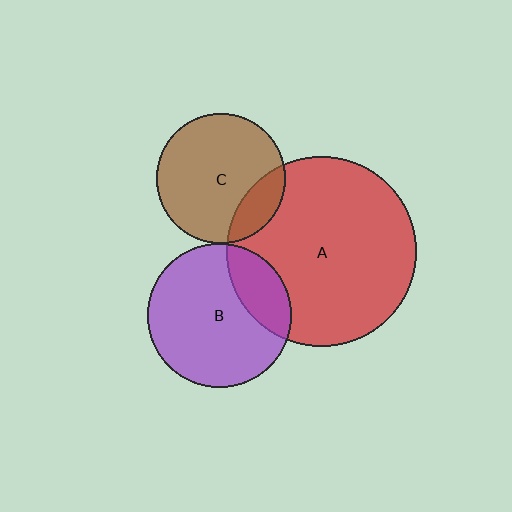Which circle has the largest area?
Circle A (red).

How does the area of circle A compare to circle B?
Approximately 1.7 times.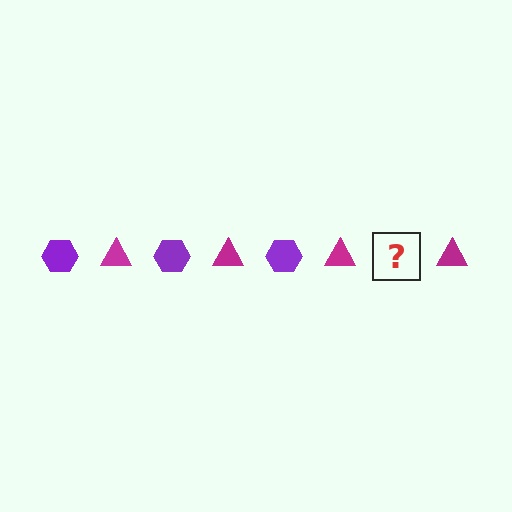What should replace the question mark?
The question mark should be replaced with a purple hexagon.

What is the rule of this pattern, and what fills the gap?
The rule is that the pattern alternates between purple hexagon and magenta triangle. The gap should be filled with a purple hexagon.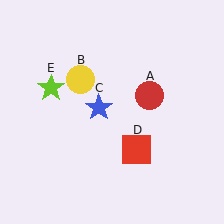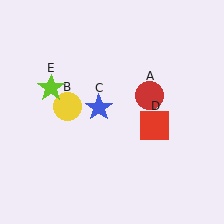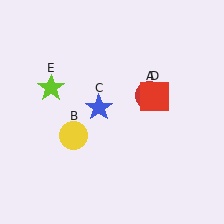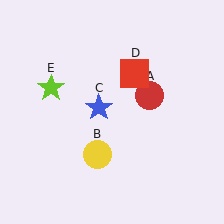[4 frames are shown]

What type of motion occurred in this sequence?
The yellow circle (object B), red square (object D) rotated counterclockwise around the center of the scene.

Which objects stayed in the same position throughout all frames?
Red circle (object A) and blue star (object C) and lime star (object E) remained stationary.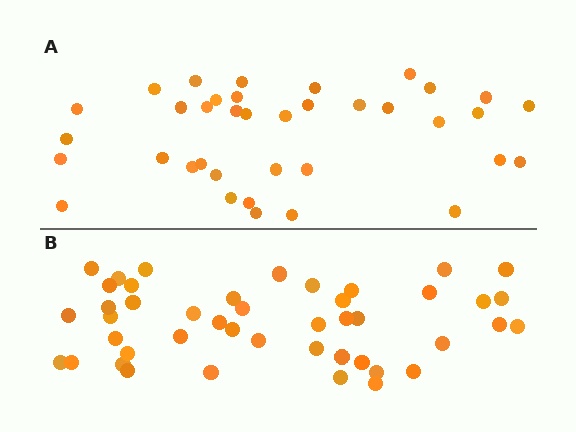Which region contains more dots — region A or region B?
Region B (the bottom region) has more dots.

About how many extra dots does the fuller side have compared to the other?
Region B has roughly 8 or so more dots than region A.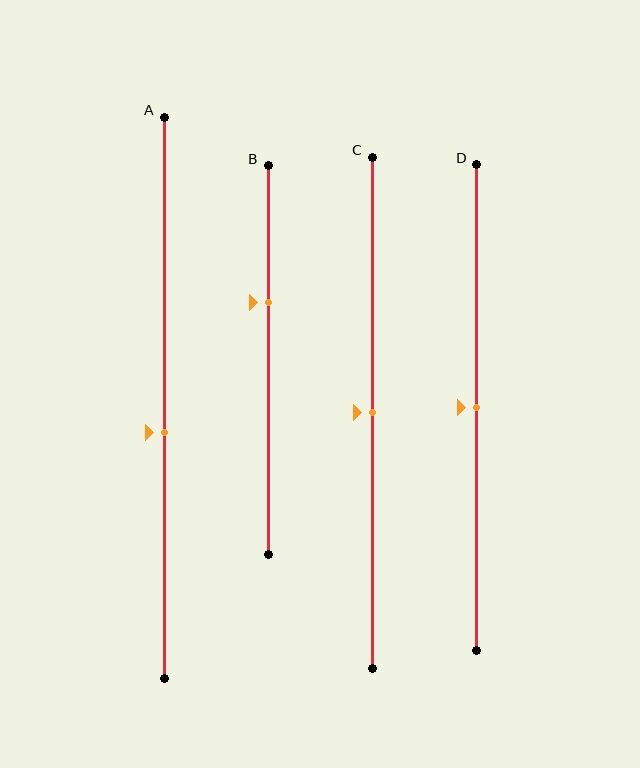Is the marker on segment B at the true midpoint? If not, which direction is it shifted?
No, the marker on segment B is shifted upward by about 15% of the segment length.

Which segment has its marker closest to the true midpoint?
Segment C has its marker closest to the true midpoint.